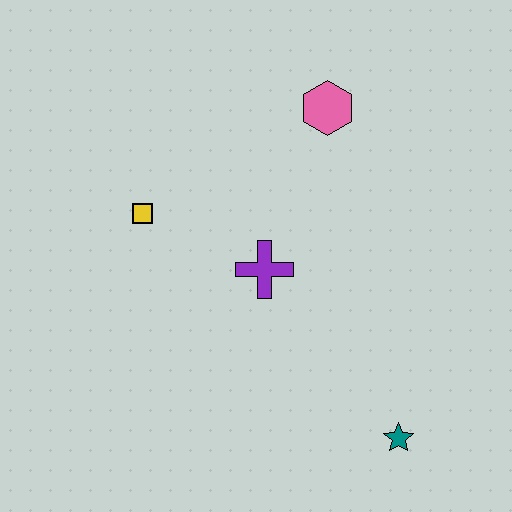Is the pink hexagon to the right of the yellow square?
Yes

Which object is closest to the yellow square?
The purple cross is closest to the yellow square.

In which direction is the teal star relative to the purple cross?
The teal star is below the purple cross.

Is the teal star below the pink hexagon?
Yes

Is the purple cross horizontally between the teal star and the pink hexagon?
No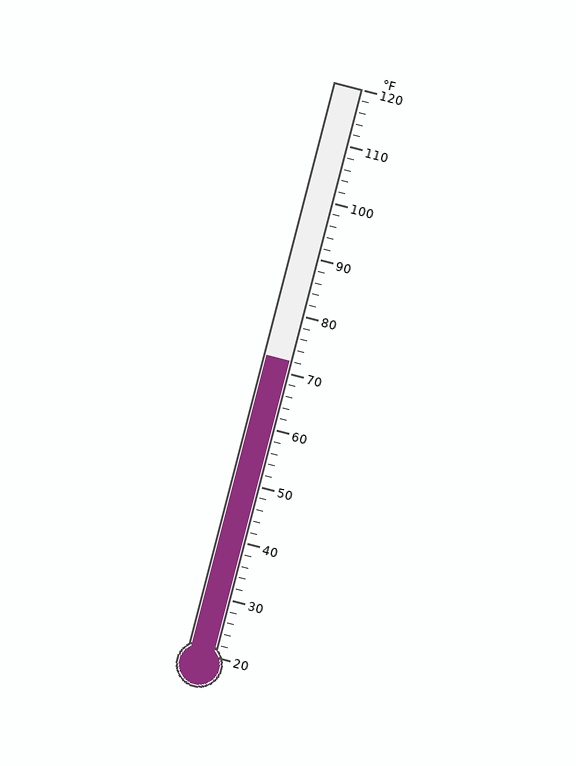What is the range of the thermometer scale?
The thermometer scale ranges from 20°F to 120°F.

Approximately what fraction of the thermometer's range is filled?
The thermometer is filled to approximately 50% of its range.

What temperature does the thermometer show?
The thermometer shows approximately 72°F.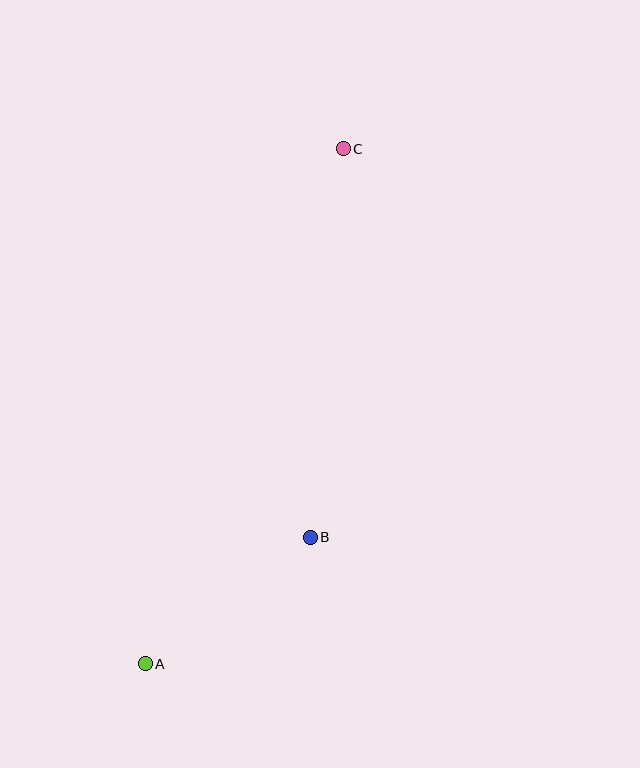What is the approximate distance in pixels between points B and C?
The distance between B and C is approximately 390 pixels.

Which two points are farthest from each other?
Points A and C are farthest from each other.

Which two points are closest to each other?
Points A and B are closest to each other.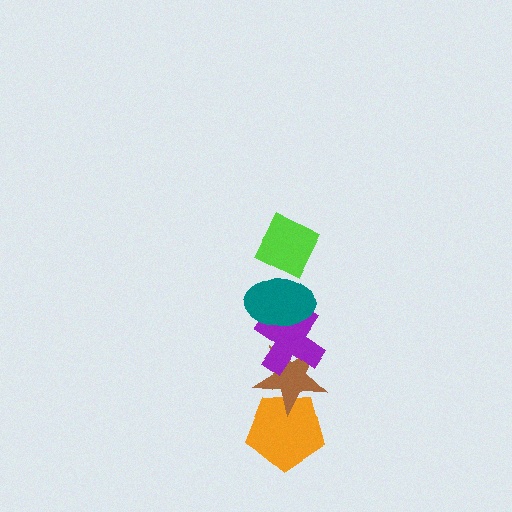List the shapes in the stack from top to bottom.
From top to bottom: the lime diamond, the teal ellipse, the purple cross, the brown star, the orange pentagon.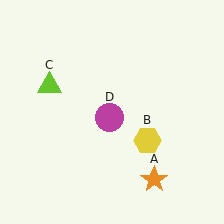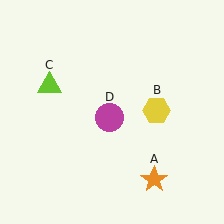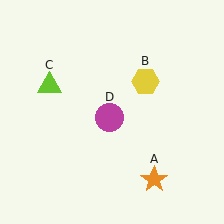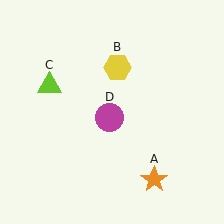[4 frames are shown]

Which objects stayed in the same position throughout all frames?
Orange star (object A) and lime triangle (object C) and magenta circle (object D) remained stationary.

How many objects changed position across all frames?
1 object changed position: yellow hexagon (object B).